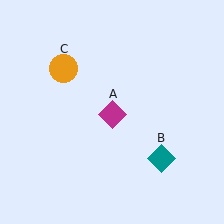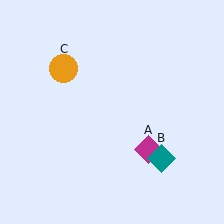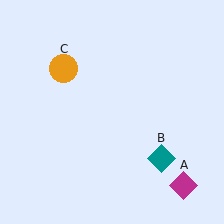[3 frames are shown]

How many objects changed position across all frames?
1 object changed position: magenta diamond (object A).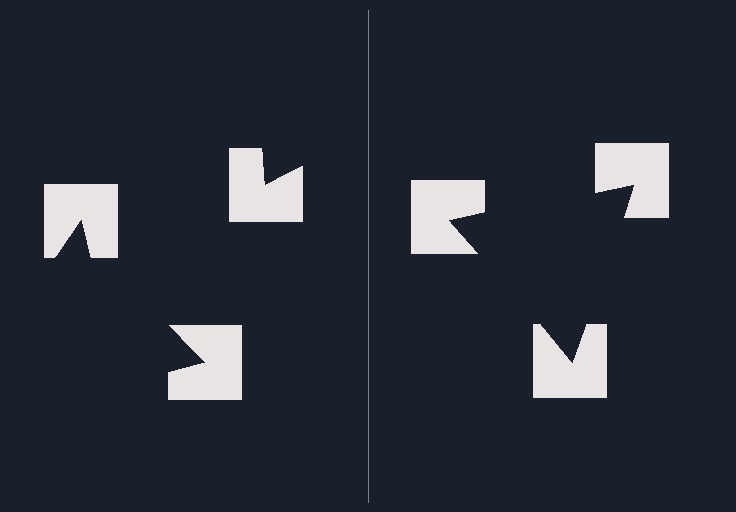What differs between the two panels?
The notched squares are positioned identically on both sides; only the wedge orientations differ. On the right they align to a triangle; on the left they are misaligned.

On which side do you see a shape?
An illusory triangle appears on the right side. On the left side the wedge cuts are rotated, so no coherent shape forms.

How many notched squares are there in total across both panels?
6 — 3 on each side.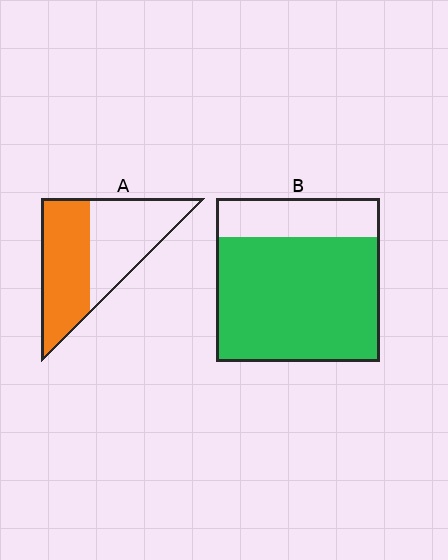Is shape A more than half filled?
Roughly half.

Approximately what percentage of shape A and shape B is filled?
A is approximately 50% and B is approximately 75%.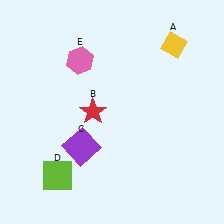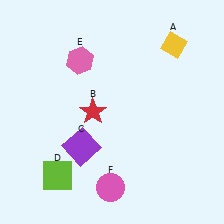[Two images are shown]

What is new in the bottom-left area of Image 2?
A pink circle (F) was added in the bottom-left area of Image 2.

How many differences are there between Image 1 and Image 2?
There is 1 difference between the two images.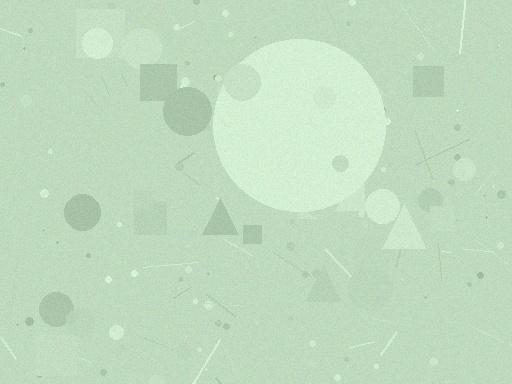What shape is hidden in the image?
A circle is hidden in the image.